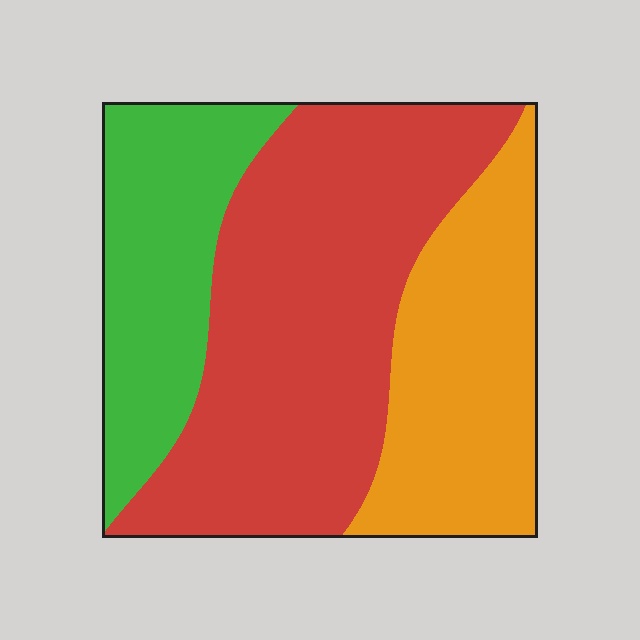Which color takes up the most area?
Red, at roughly 50%.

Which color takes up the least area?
Green, at roughly 25%.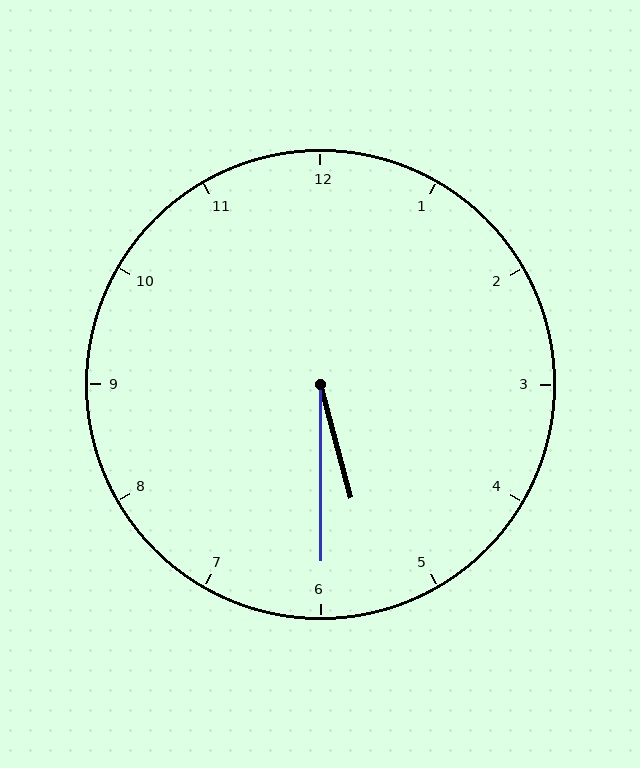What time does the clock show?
5:30.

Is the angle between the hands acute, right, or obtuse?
It is acute.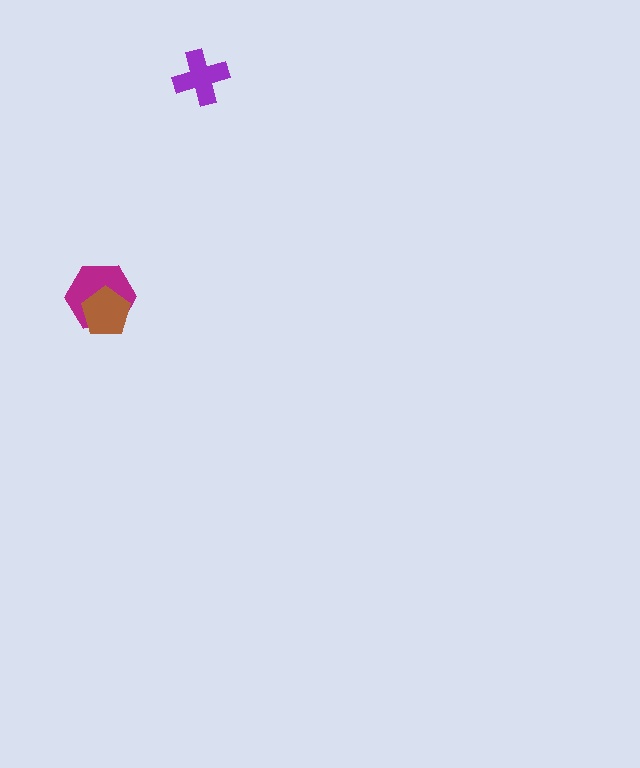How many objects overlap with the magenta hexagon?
1 object overlaps with the magenta hexagon.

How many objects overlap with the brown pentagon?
1 object overlaps with the brown pentagon.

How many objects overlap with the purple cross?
0 objects overlap with the purple cross.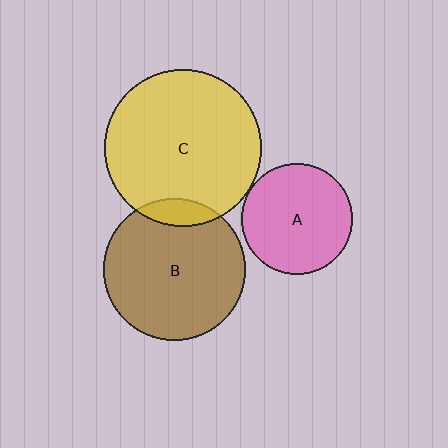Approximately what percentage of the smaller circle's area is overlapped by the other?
Approximately 10%.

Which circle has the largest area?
Circle C (yellow).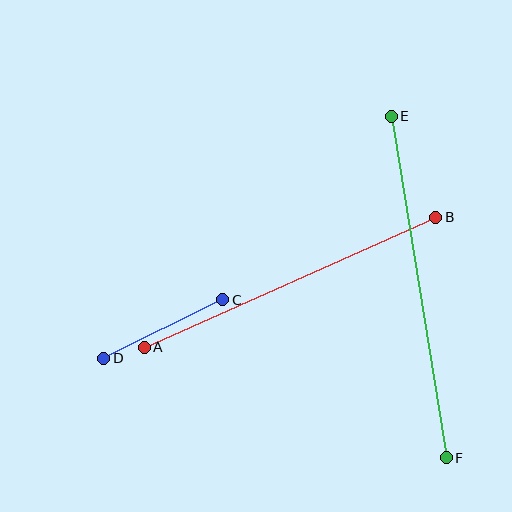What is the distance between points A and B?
The distance is approximately 319 pixels.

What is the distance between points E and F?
The distance is approximately 346 pixels.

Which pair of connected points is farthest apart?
Points E and F are farthest apart.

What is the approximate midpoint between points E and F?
The midpoint is at approximately (419, 287) pixels.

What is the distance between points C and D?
The distance is approximately 133 pixels.